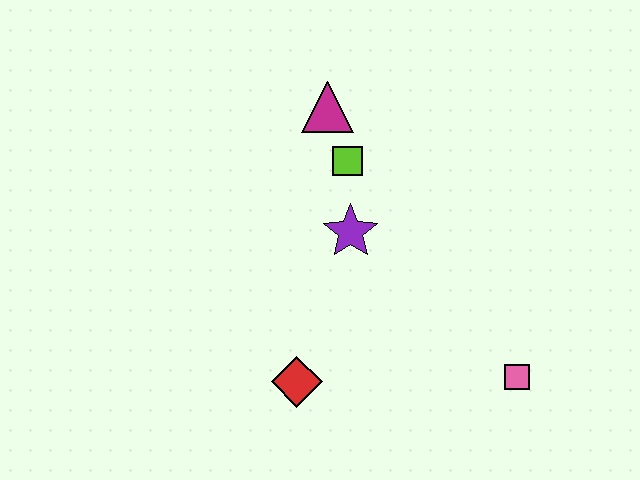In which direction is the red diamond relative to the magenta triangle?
The red diamond is below the magenta triangle.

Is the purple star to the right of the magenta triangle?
Yes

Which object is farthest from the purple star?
The pink square is farthest from the purple star.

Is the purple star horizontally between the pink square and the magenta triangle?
Yes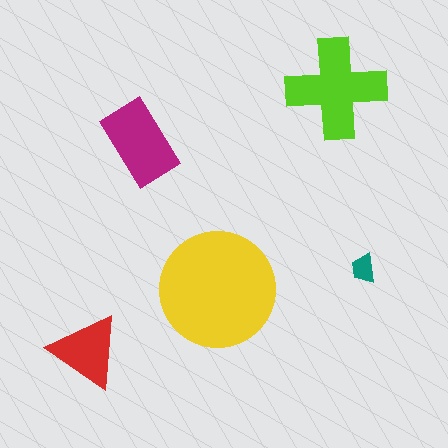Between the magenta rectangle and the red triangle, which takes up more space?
The magenta rectangle.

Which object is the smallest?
The teal trapezoid.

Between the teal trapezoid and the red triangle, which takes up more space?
The red triangle.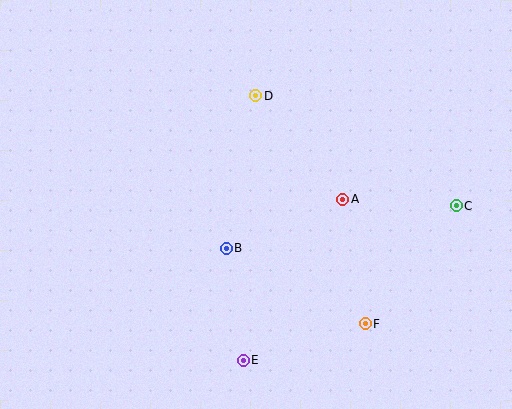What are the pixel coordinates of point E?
Point E is at (243, 360).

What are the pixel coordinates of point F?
Point F is at (365, 324).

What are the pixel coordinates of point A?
Point A is at (343, 199).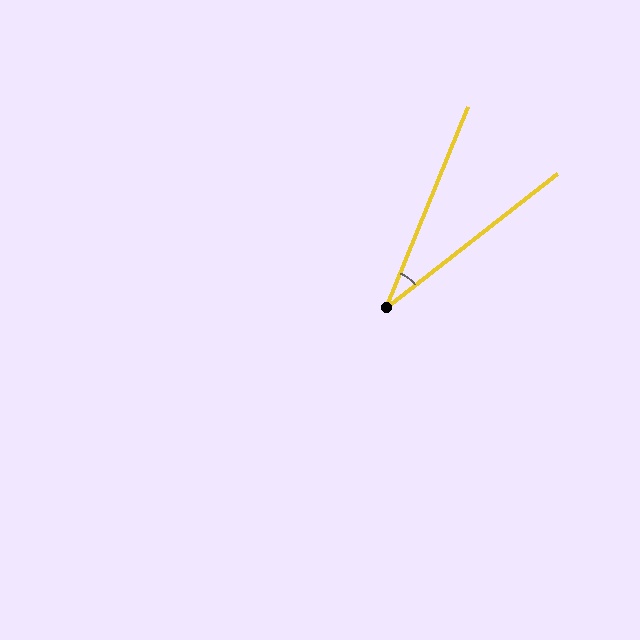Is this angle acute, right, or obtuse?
It is acute.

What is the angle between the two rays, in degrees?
Approximately 30 degrees.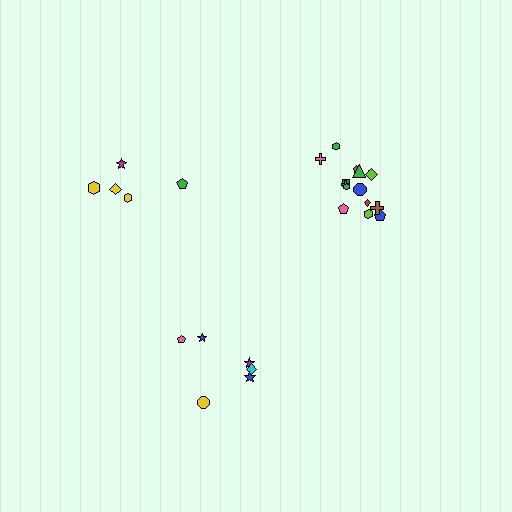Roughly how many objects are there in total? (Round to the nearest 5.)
Roughly 25 objects in total.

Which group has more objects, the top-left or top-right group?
The top-right group.